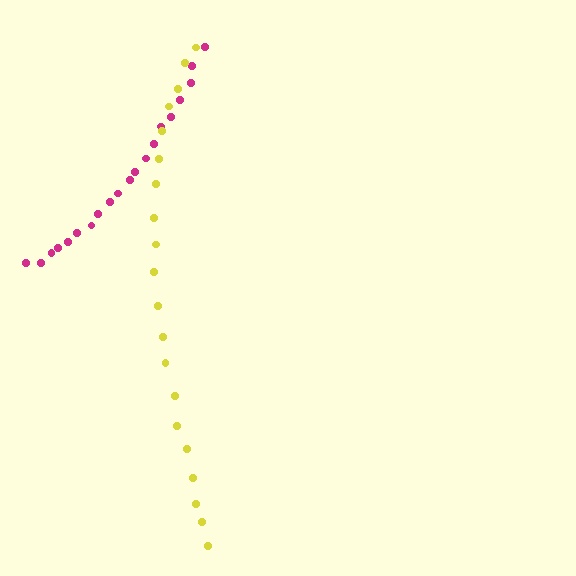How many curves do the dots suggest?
There are 2 distinct paths.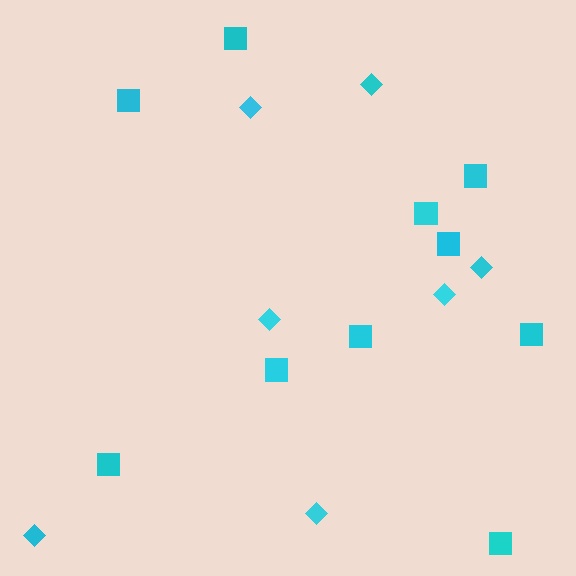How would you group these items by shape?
There are 2 groups: one group of squares (10) and one group of diamonds (7).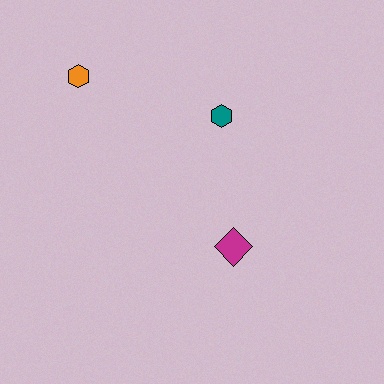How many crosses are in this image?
There are no crosses.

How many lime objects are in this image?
There are no lime objects.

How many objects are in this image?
There are 3 objects.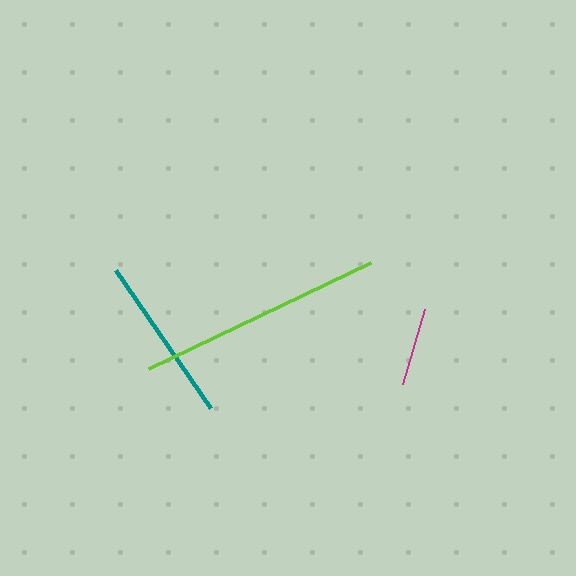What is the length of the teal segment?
The teal segment is approximately 167 pixels long.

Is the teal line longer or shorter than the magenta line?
The teal line is longer than the magenta line.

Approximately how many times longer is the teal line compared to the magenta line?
The teal line is approximately 2.1 times the length of the magenta line.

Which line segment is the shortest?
The magenta line is the shortest at approximately 78 pixels.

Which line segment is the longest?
The lime line is the longest at approximately 246 pixels.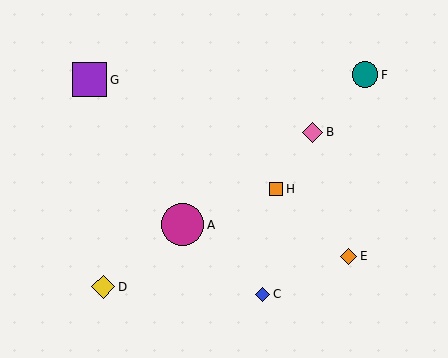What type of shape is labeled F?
Shape F is a teal circle.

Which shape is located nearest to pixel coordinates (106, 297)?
The yellow diamond (labeled D) at (103, 287) is nearest to that location.